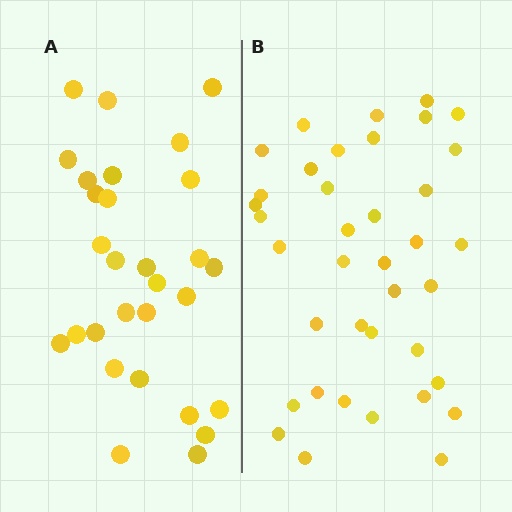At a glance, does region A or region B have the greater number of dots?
Region B (the right region) has more dots.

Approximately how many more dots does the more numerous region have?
Region B has roughly 8 or so more dots than region A.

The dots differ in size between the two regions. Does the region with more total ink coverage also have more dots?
No. Region A has more total ink coverage because its dots are larger, but region B actually contains more individual dots. Total area can be misleading — the number of items is what matters here.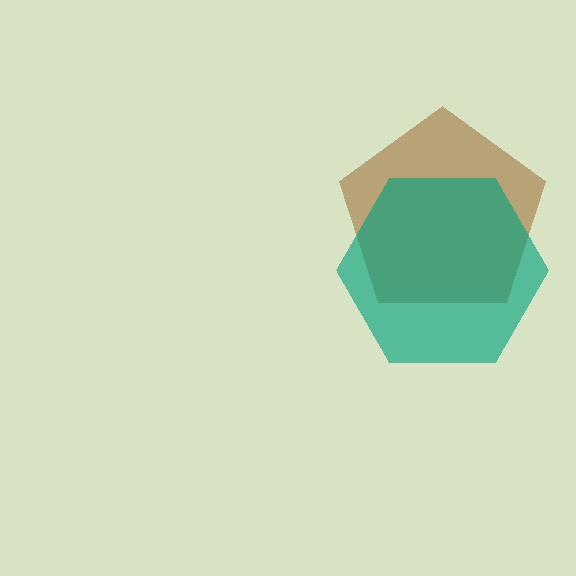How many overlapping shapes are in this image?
There are 2 overlapping shapes in the image.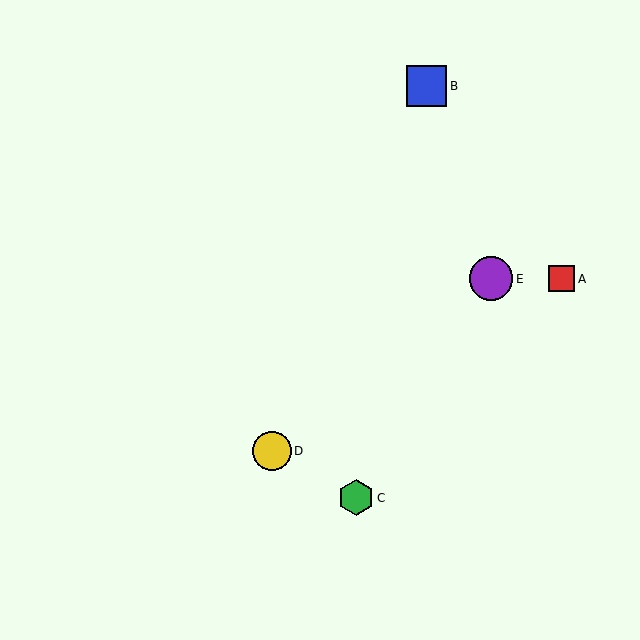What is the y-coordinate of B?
Object B is at y≈86.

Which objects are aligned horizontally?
Objects A, E are aligned horizontally.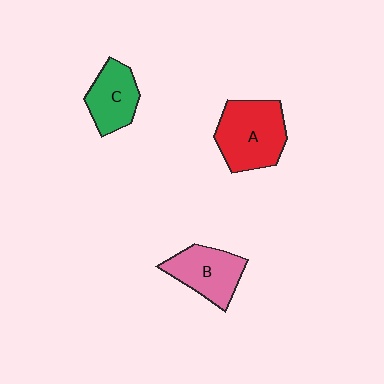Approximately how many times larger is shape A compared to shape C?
Approximately 1.4 times.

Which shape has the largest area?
Shape A (red).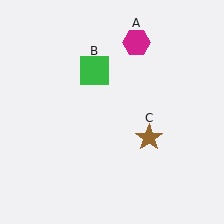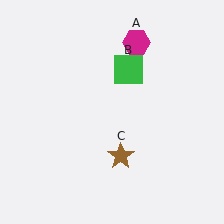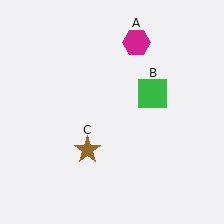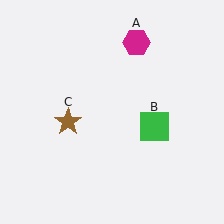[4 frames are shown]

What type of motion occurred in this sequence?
The green square (object B), brown star (object C) rotated clockwise around the center of the scene.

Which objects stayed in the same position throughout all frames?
Magenta hexagon (object A) remained stationary.